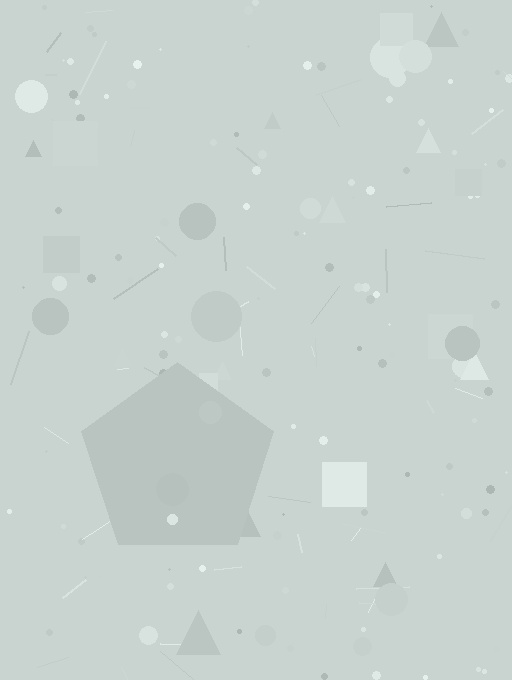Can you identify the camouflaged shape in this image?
The camouflaged shape is a pentagon.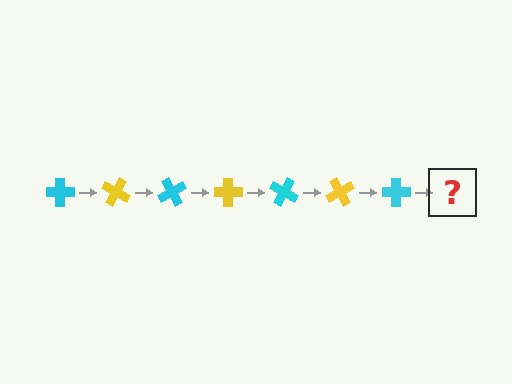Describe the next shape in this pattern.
It should be a yellow cross, rotated 210 degrees from the start.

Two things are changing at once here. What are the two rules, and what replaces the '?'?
The two rules are that it rotates 30 degrees each step and the color cycles through cyan and yellow. The '?' should be a yellow cross, rotated 210 degrees from the start.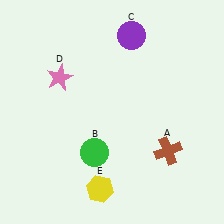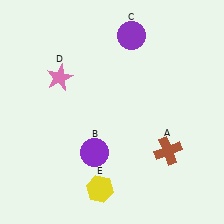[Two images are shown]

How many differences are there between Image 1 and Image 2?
There is 1 difference between the two images.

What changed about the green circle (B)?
In Image 1, B is green. In Image 2, it changed to purple.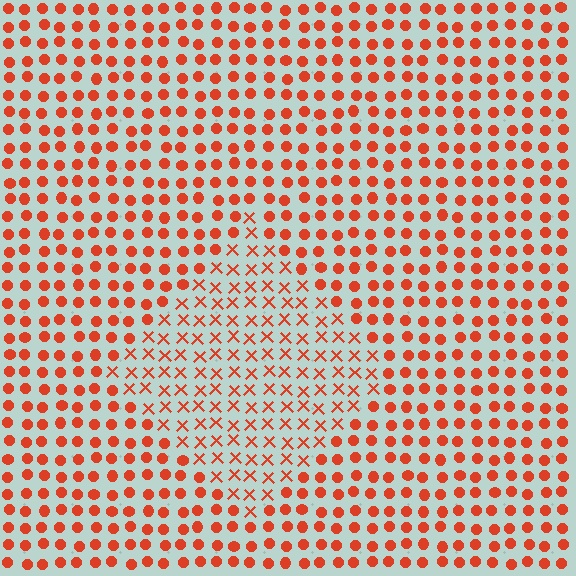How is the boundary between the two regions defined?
The boundary is defined by a change in element shape: X marks inside vs. circles outside. All elements share the same color and spacing.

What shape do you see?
I see a diamond.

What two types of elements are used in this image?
The image uses X marks inside the diamond region and circles outside it.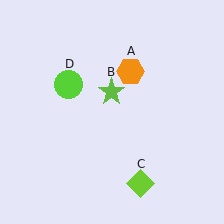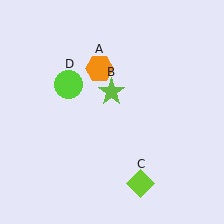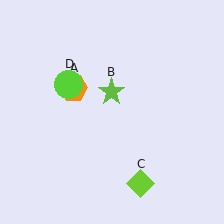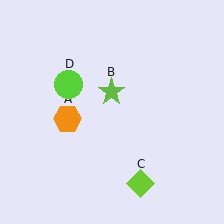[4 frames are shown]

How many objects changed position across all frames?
1 object changed position: orange hexagon (object A).